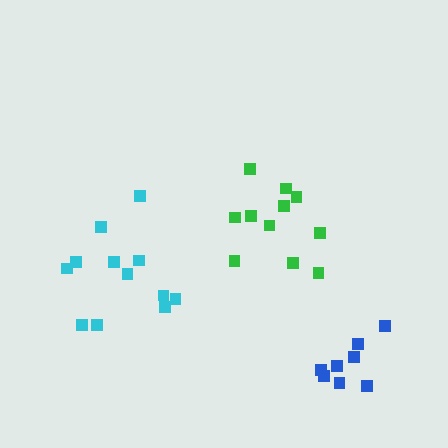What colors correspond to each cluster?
The clusters are colored: cyan, blue, green.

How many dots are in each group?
Group 1: 12 dots, Group 2: 8 dots, Group 3: 11 dots (31 total).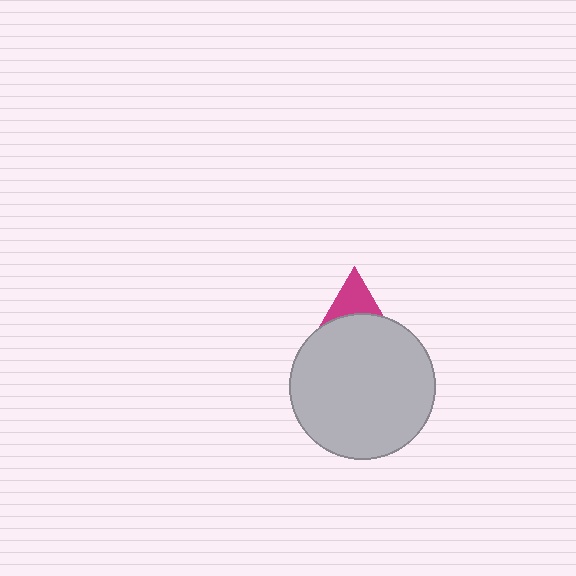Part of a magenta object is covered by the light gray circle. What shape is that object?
It is a triangle.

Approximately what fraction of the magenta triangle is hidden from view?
Roughly 62% of the magenta triangle is hidden behind the light gray circle.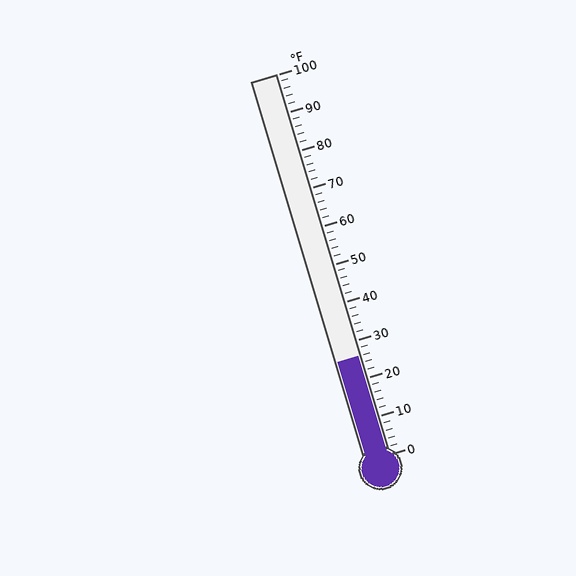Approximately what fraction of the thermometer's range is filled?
The thermometer is filled to approximately 25% of its range.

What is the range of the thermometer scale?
The thermometer scale ranges from 0°F to 100°F.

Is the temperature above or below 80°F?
The temperature is below 80°F.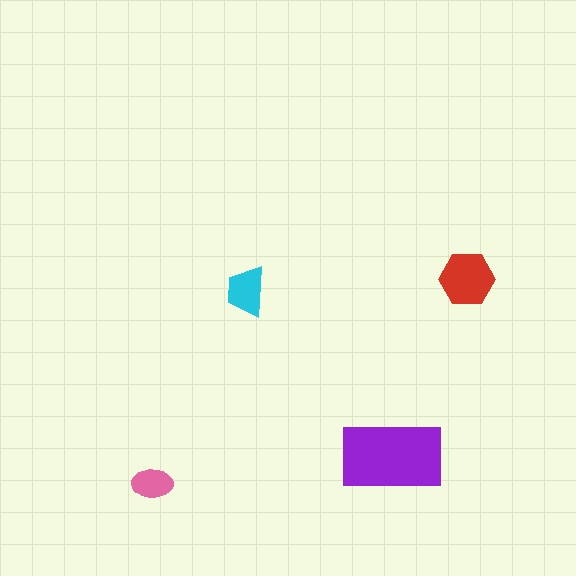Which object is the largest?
The purple rectangle.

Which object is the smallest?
The pink ellipse.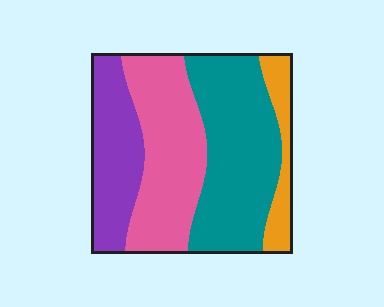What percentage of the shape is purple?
Purple takes up about one fifth (1/5) of the shape.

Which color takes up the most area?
Teal, at roughly 35%.